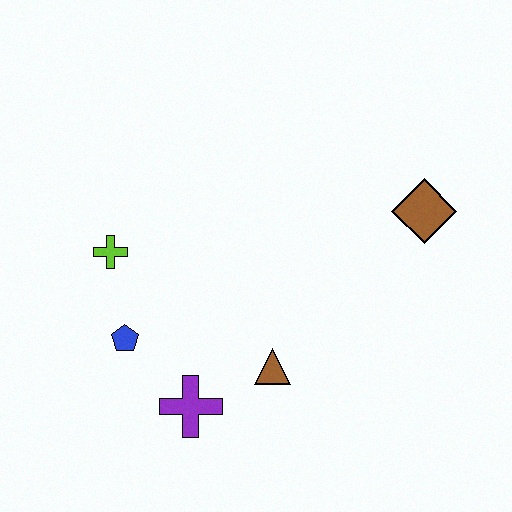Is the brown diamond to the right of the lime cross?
Yes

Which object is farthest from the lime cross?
The brown diamond is farthest from the lime cross.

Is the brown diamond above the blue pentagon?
Yes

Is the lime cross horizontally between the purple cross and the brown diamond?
No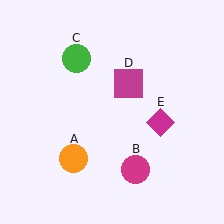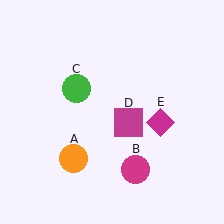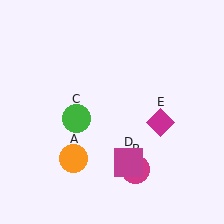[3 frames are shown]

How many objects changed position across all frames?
2 objects changed position: green circle (object C), magenta square (object D).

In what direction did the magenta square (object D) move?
The magenta square (object D) moved down.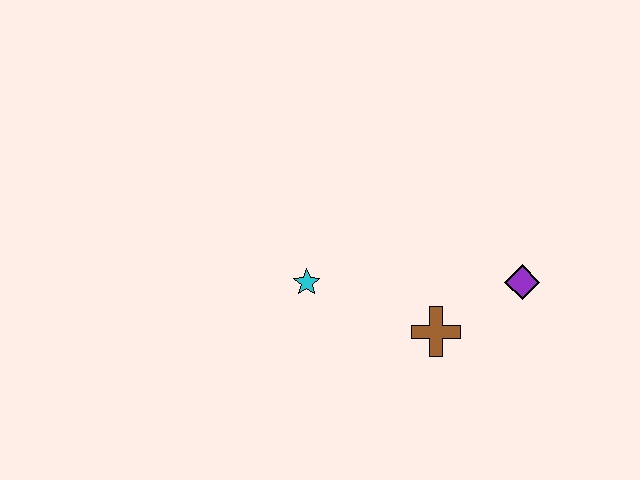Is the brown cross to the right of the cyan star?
Yes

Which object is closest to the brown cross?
The purple diamond is closest to the brown cross.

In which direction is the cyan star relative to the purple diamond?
The cyan star is to the left of the purple diamond.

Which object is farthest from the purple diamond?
The cyan star is farthest from the purple diamond.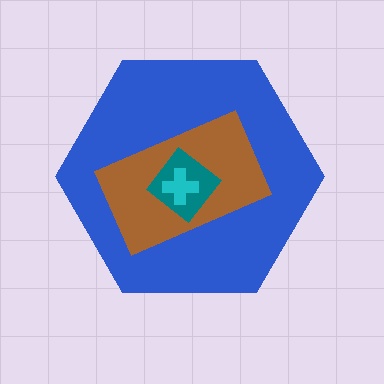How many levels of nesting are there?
4.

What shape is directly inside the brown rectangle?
The teal diamond.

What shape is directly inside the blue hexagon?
The brown rectangle.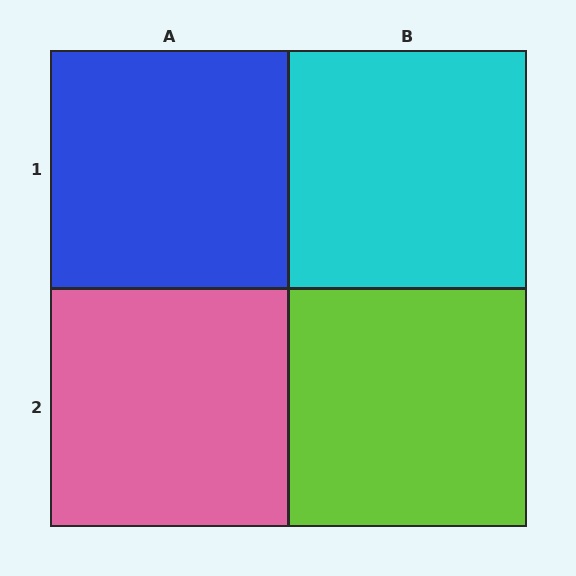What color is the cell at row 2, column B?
Lime.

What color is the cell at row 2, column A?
Pink.